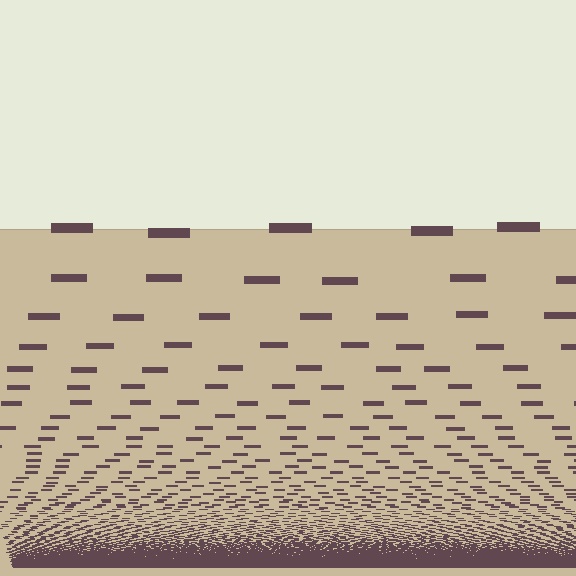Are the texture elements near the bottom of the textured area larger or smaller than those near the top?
Smaller. The gradient is inverted — elements near the bottom are smaller and denser.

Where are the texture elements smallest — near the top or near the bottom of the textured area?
Near the bottom.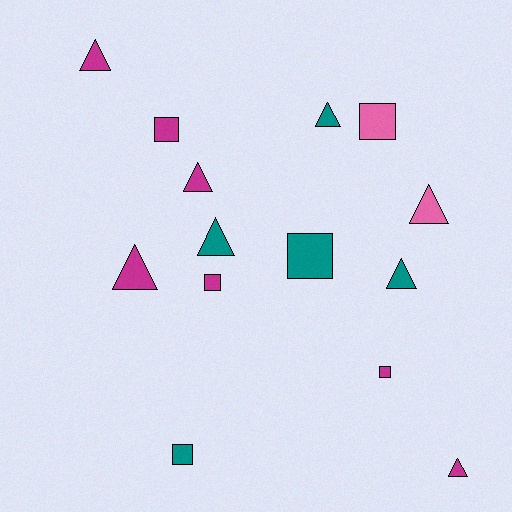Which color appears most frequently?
Magenta, with 7 objects.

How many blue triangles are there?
There are no blue triangles.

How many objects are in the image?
There are 14 objects.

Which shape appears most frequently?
Triangle, with 8 objects.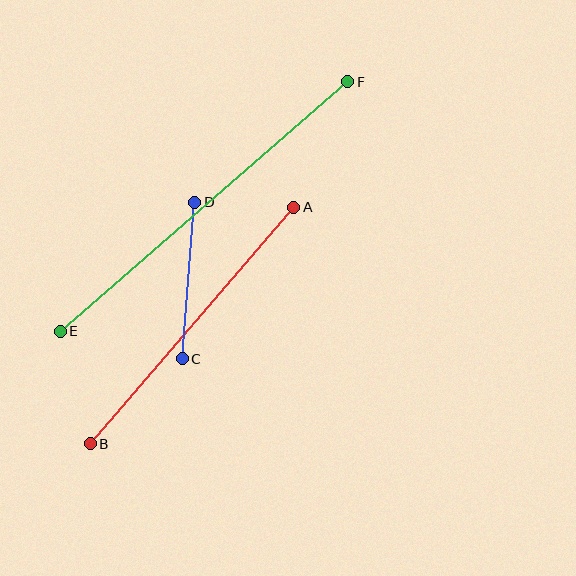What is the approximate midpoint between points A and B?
The midpoint is at approximately (192, 326) pixels.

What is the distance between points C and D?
The distance is approximately 157 pixels.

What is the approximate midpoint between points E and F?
The midpoint is at approximately (204, 207) pixels.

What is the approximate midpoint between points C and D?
The midpoint is at approximately (189, 280) pixels.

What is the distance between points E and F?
The distance is approximately 380 pixels.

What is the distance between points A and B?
The distance is approximately 312 pixels.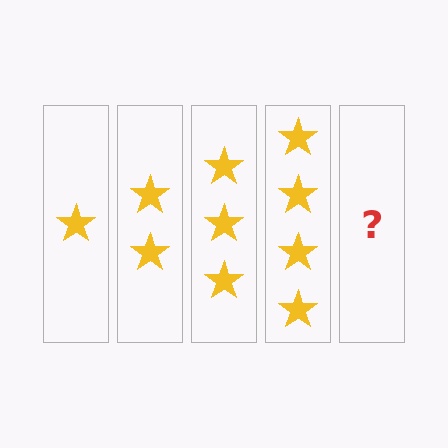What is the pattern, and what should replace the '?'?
The pattern is that each step adds one more star. The '?' should be 5 stars.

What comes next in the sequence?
The next element should be 5 stars.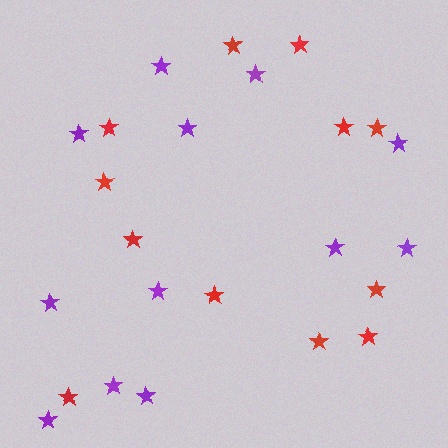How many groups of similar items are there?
There are 2 groups: one group of red stars (12) and one group of purple stars (12).